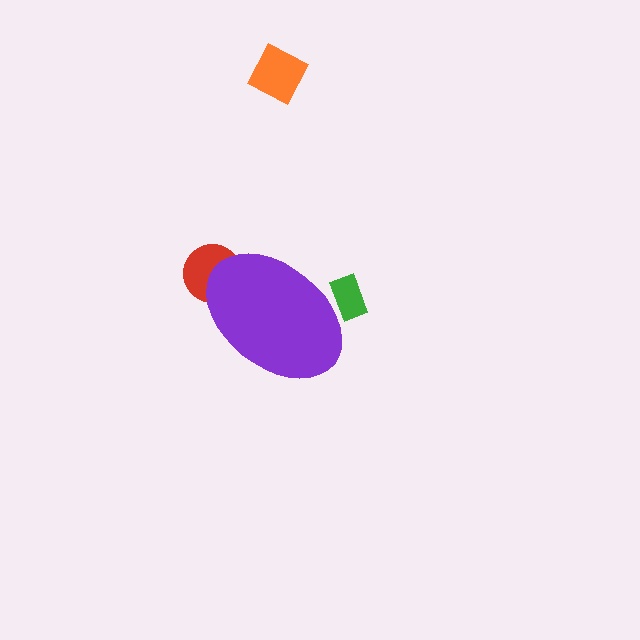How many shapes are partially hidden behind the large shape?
2 shapes are partially hidden.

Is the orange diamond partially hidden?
No, the orange diamond is fully visible.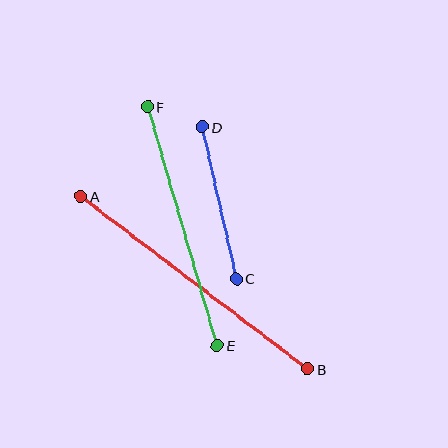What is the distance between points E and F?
The distance is approximately 249 pixels.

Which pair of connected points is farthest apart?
Points A and B are farthest apart.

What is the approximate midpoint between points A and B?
The midpoint is at approximately (194, 283) pixels.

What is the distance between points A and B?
The distance is approximately 285 pixels.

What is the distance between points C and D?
The distance is approximately 156 pixels.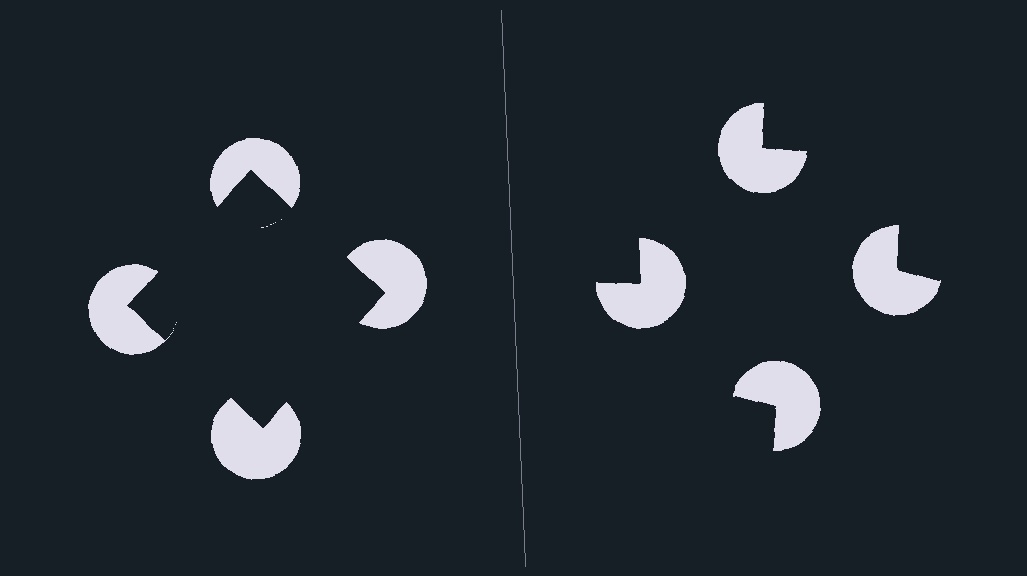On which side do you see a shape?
An illusory square appears on the left side. On the right side the wedge cuts are rotated, so no coherent shape forms.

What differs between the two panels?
The pac-man discs are positioned identically on both sides; only the wedge orientations differ. On the left they align to a square; on the right they are misaligned.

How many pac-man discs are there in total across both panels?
8 — 4 on each side.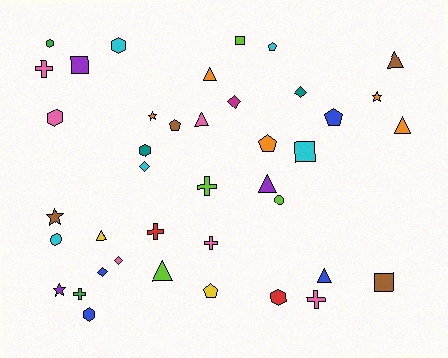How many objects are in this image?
There are 40 objects.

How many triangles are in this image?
There are 8 triangles.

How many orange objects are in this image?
There are 5 orange objects.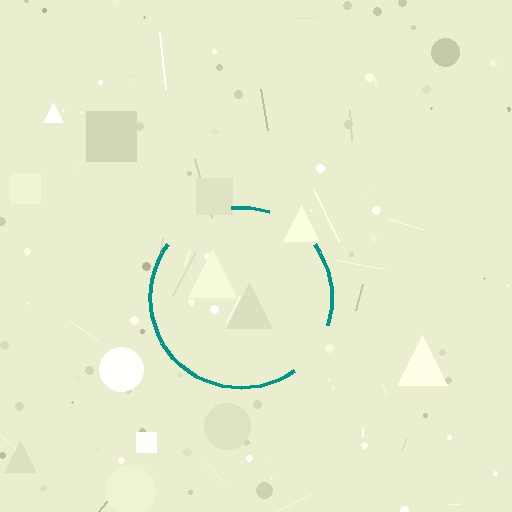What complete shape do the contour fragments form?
The contour fragments form a circle.